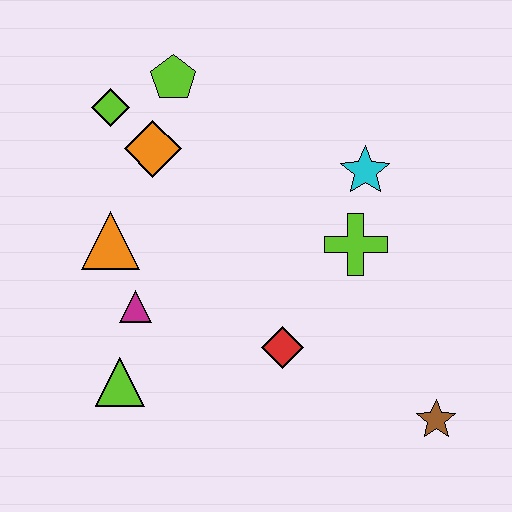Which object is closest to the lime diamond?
The orange diamond is closest to the lime diamond.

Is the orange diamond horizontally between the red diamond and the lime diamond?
Yes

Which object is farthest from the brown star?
The lime diamond is farthest from the brown star.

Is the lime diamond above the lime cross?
Yes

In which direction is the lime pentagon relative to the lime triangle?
The lime pentagon is above the lime triangle.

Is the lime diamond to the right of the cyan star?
No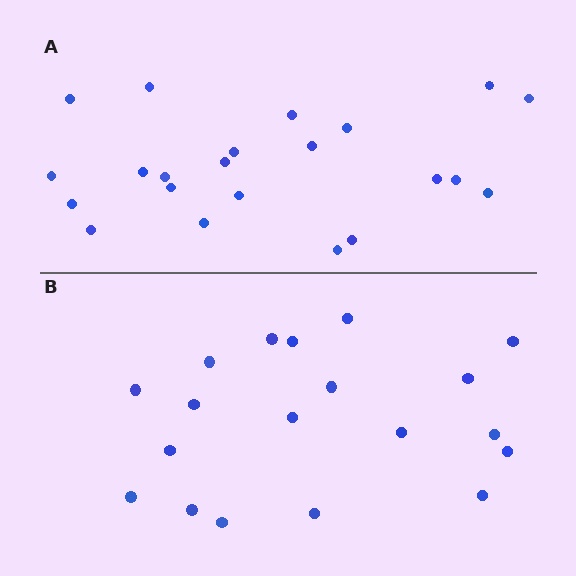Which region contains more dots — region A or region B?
Region A (the top region) has more dots.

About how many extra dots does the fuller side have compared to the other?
Region A has just a few more — roughly 2 or 3 more dots than region B.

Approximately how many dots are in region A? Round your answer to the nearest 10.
About 20 dots. (The exact count is 22, which rounds to 20.)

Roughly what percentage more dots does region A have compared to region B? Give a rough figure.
About 15% more.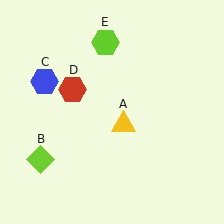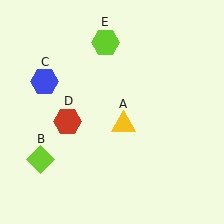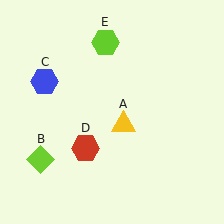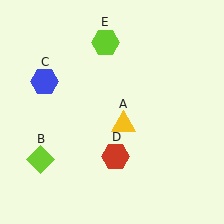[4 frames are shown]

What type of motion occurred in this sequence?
The red hexagon (object D) rotated counterclockwise around the center of the scene.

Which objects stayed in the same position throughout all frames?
Yellow triangle (object A) and lime diamond (object B) and blue hexagon (object C) and lime hexagon (object E) remained stationary.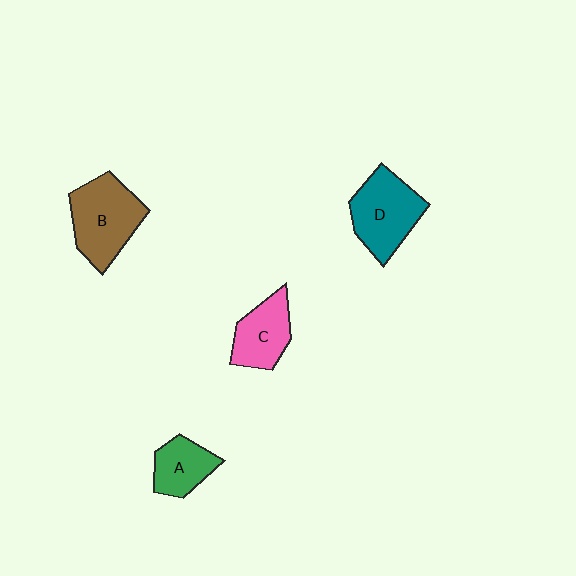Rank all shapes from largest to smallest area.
From largest to smallest: B (brown), D (teal), C (pink), A (green).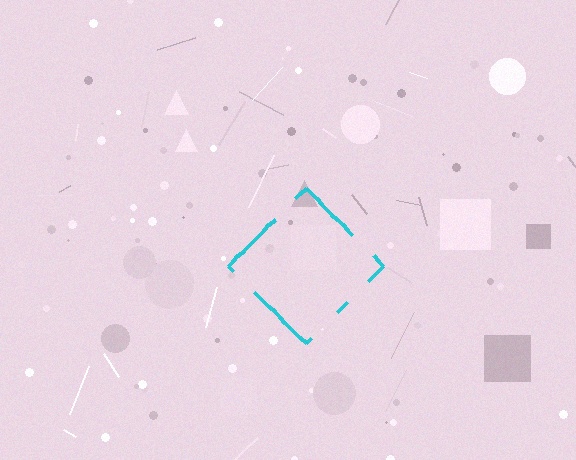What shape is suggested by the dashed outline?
The dashed outline suggests a diamond.